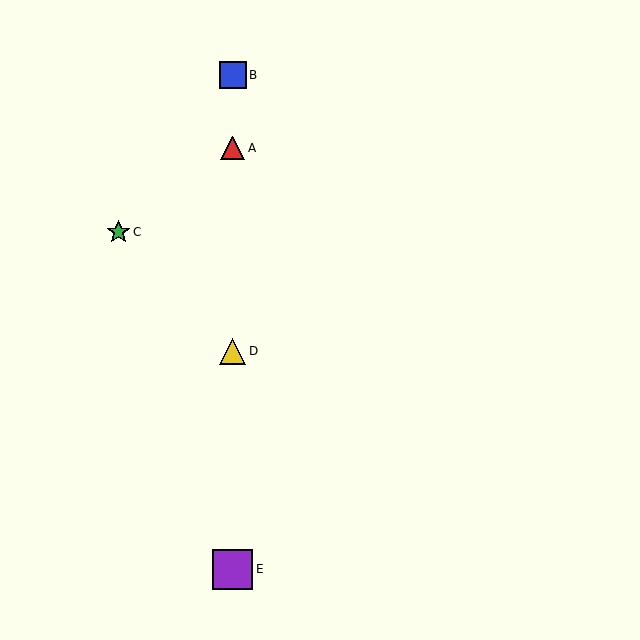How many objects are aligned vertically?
4 objects (A, B, D, E) are aligned vertically.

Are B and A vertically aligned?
Yes, both are at x≈233.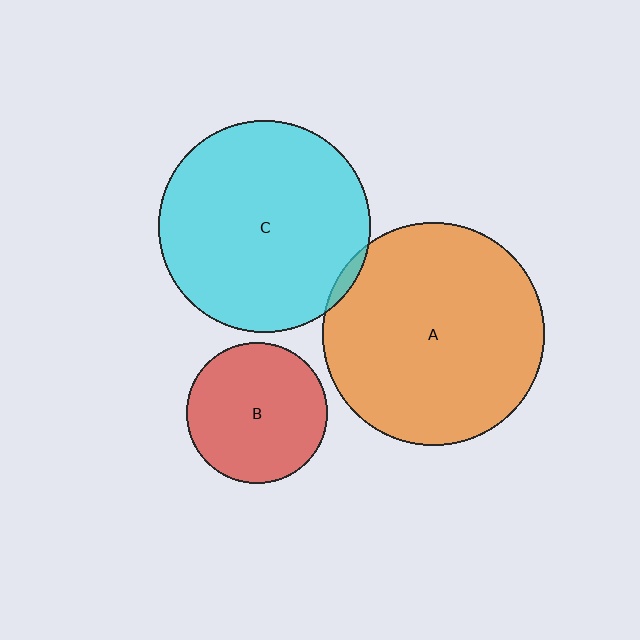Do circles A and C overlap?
Yes.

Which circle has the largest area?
Circle A (orange).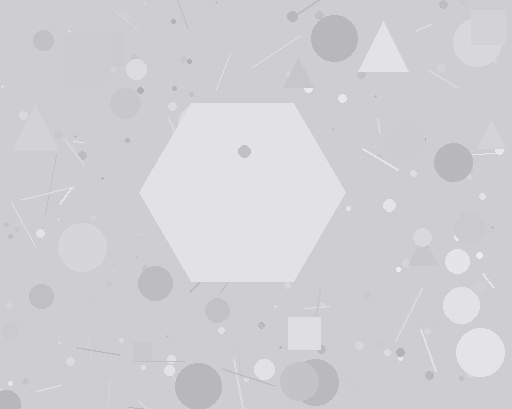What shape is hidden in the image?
A hexagon is hidden in the image.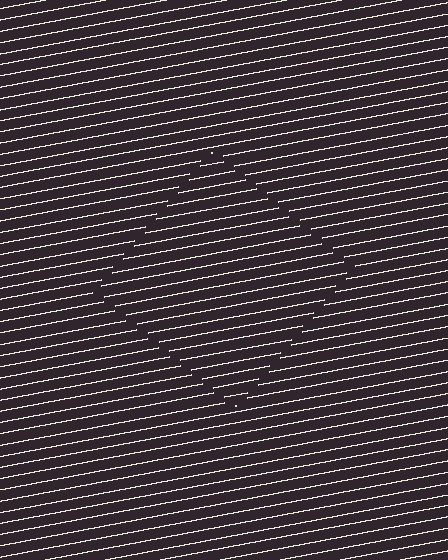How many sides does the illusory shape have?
4 sides — the line-ends trace a square.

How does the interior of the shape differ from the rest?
The interior of the shape contains the same grating, shifted by half a period — the contour is defined by the phase discontinuity where line-ends from the inner and outer gratings abut.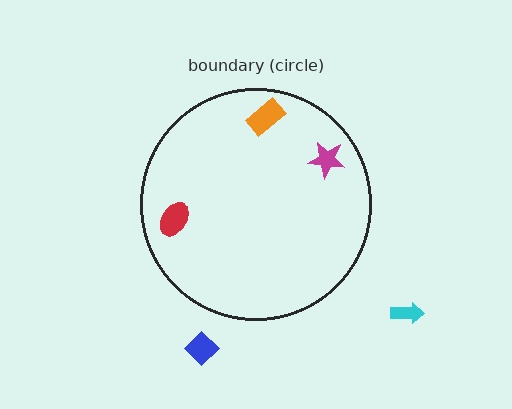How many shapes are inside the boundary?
3 inside, 2 outside.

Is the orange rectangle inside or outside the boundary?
Inside.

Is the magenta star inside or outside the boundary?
Inside.